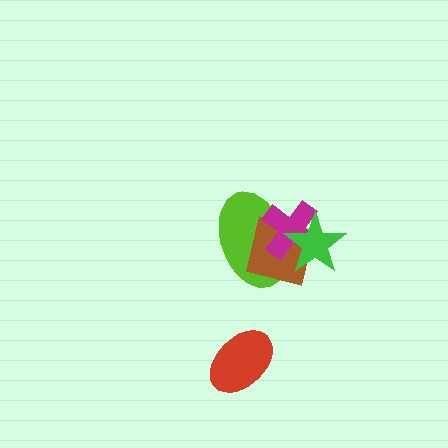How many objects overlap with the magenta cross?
3 objects overlap with the magenta cross.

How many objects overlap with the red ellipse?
0 objects overlap with the red ellipse.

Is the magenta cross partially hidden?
Yes, it is partially covered by another shape.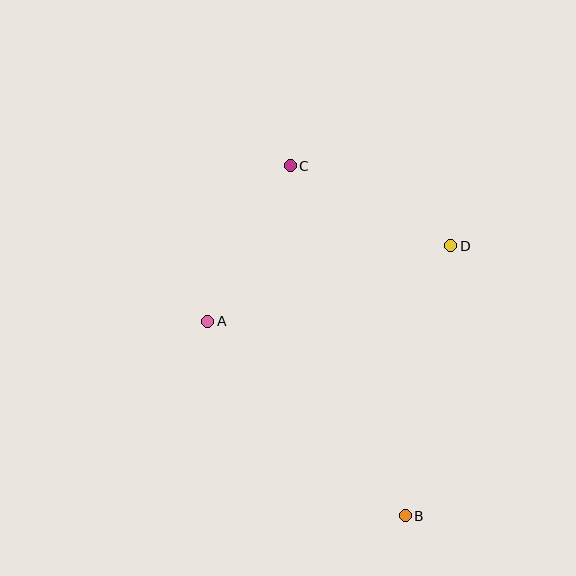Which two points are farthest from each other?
Points B and C are farthest from each other.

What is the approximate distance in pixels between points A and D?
The distance between A and D is approximately 255 pixels.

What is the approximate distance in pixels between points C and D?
The distance between C and D is approximately 179 pixels.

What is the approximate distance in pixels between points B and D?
The distance between B and D is approximately 274 pixels.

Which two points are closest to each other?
Points A and C are closest to each other.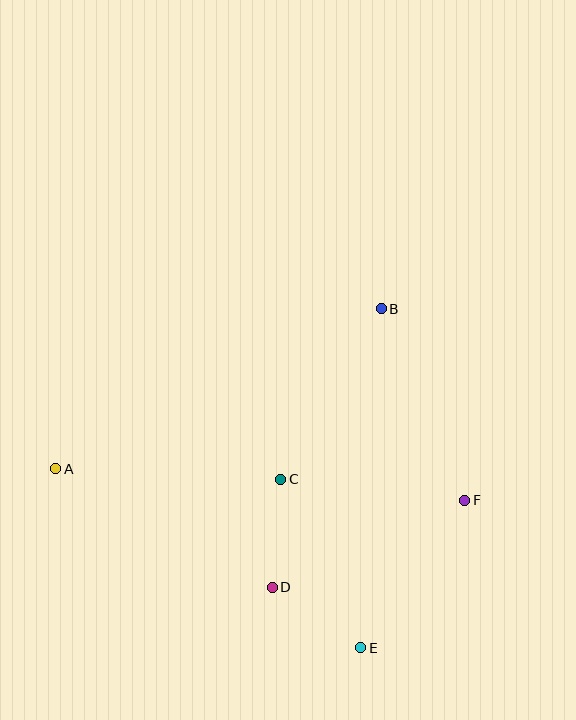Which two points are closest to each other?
Points D and E are closest to each other.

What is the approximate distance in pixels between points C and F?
The distance between C and F is approximately 185 pixels.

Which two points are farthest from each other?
Points A and F are farthest from each other.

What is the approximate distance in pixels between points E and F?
The distance between E and F is approximately 180 pixels.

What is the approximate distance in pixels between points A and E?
The distance between A and E is approximately 353 pixels.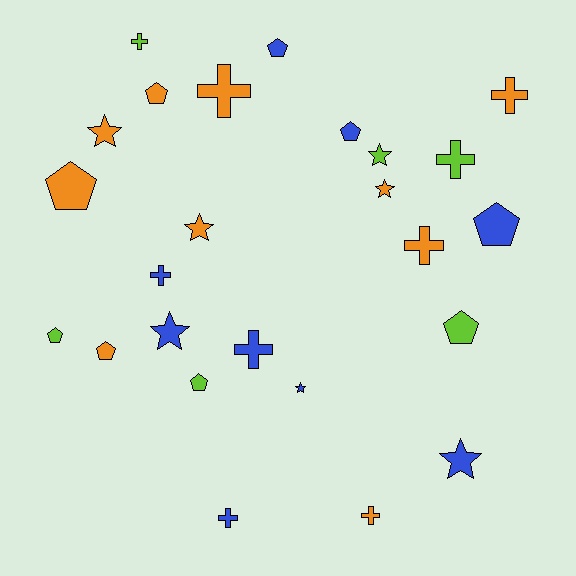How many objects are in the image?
There are 25 objects.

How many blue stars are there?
There are 3 blue stars.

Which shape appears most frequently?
Cross, with 9 objects.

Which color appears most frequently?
Orange, with 10 objects.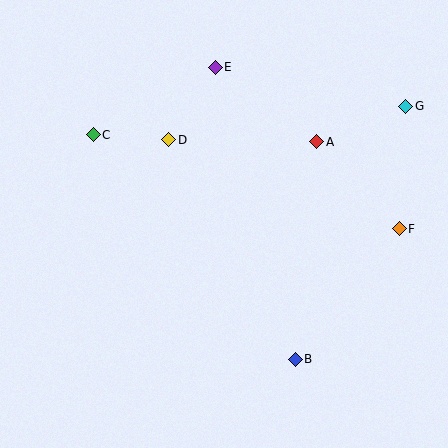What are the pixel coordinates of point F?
Point F is at (399, 229).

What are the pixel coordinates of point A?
Point A is at (317, 142).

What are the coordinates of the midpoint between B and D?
The midpoint between B and D is at (232, 249).